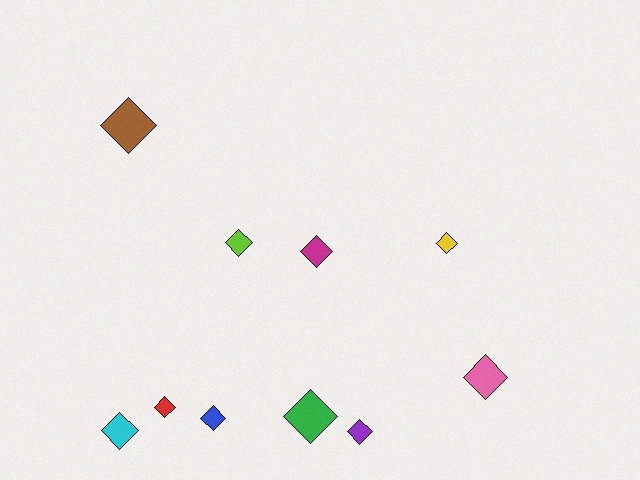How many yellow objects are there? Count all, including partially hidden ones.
There is 1 yellow object.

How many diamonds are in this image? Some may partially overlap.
There are 10 diamonds.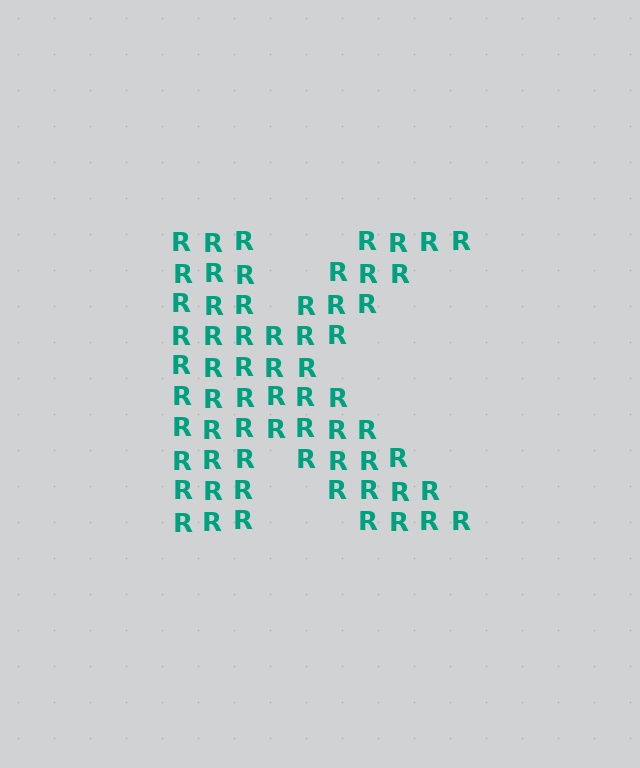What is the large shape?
The large shape is the letter K.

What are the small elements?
The small elements are letter R's.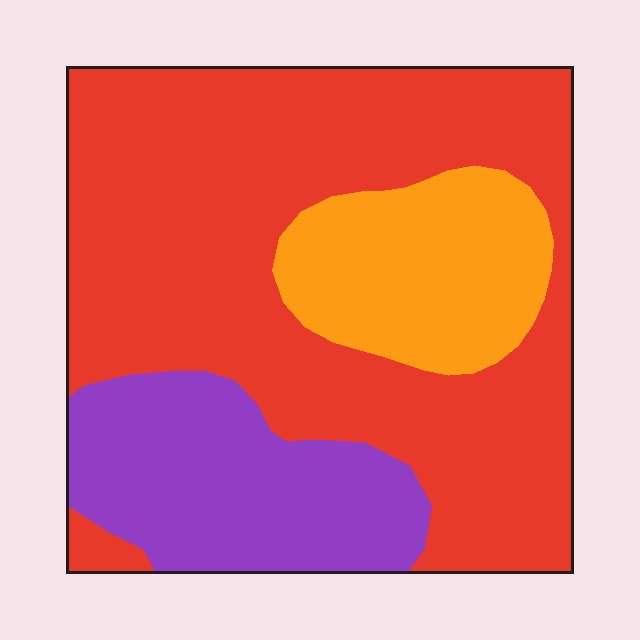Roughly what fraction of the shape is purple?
Purple covers around 20% of the shape.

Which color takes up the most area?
Red, at roughly 60%.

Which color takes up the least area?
Orange, at roughly 15%.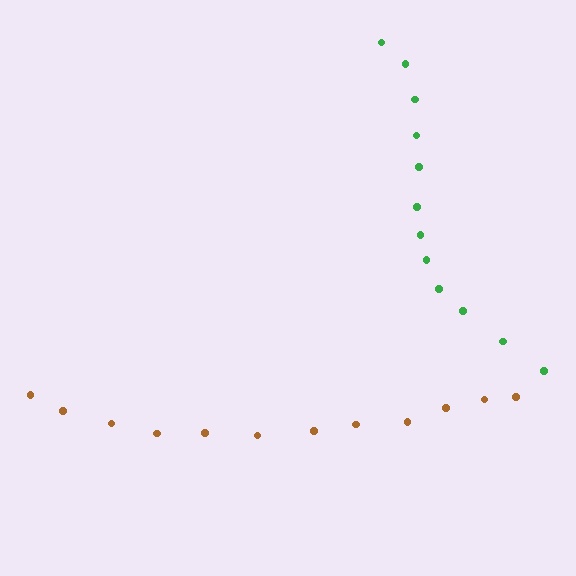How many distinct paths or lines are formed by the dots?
There are 2 distinct paths.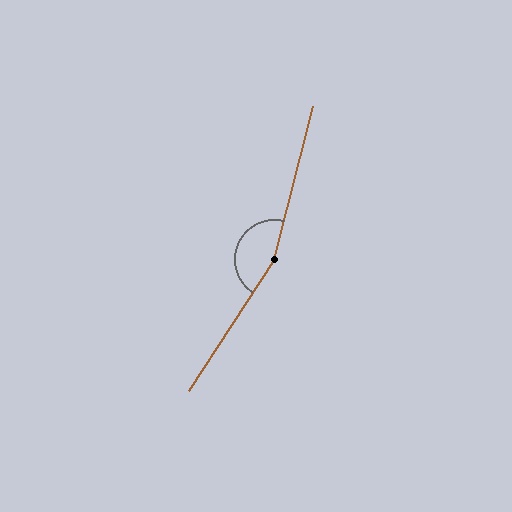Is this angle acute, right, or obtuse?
It is obtuse.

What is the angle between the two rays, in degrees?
Approximately 161 degrees.